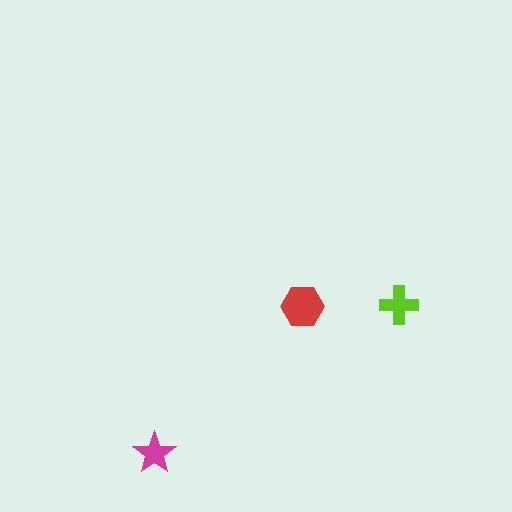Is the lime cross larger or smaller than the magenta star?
Larger.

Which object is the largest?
The red hexagon.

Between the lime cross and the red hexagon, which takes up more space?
The red hexagon.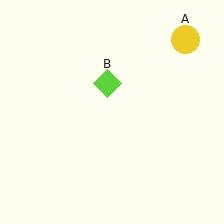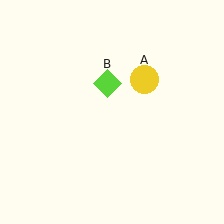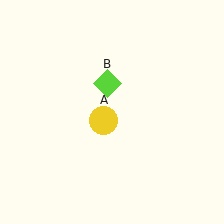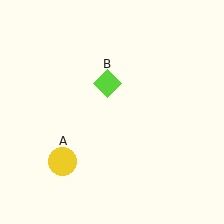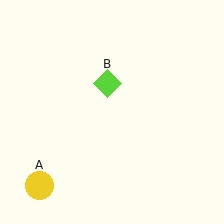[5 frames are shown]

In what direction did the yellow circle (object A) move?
The yellow circle (object A) moved down and to the left.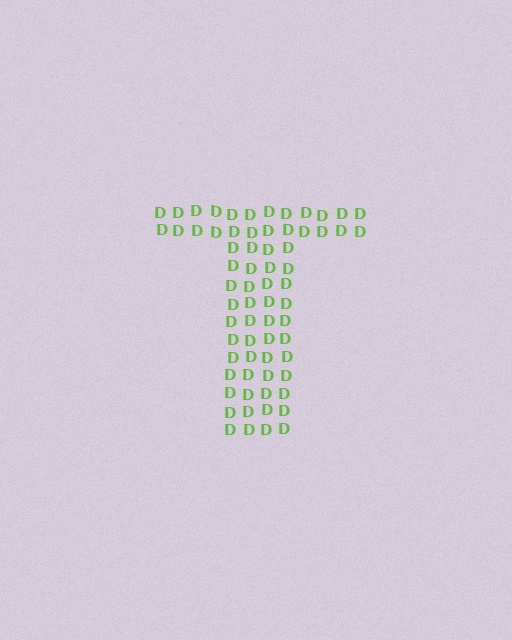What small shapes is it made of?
It is made of small letter D's.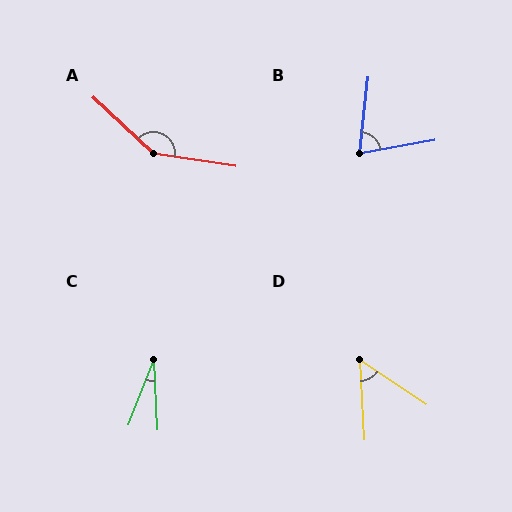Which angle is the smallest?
C, at approximately 24 degrees.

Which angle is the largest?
A, at approximately 145 degrees.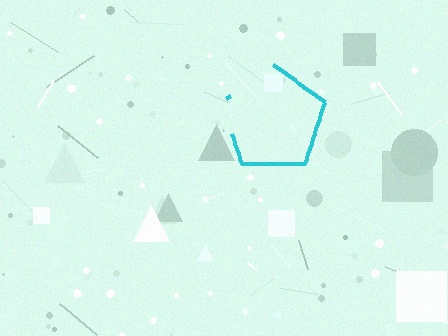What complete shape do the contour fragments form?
The contour fragments form a pentagon.